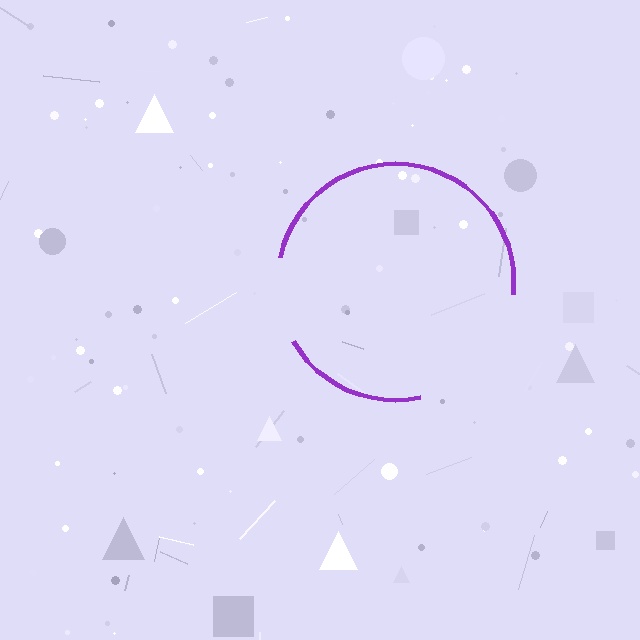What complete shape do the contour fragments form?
The contour fragments form a circle.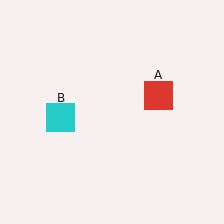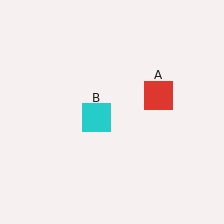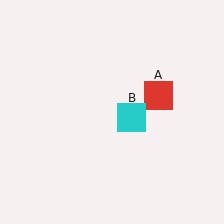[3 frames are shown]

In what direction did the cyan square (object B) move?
The cyan square (object B) moved right.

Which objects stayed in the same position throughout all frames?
Red square (object A) remained stationary.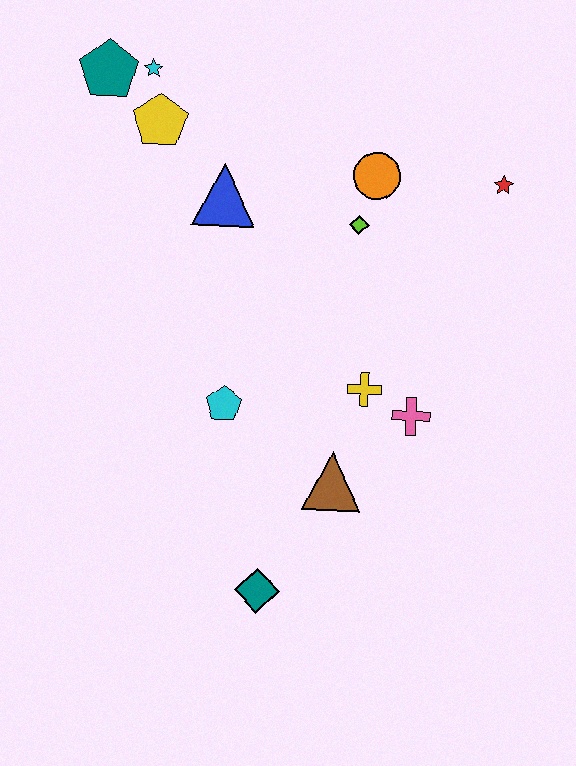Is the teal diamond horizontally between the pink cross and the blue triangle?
Yes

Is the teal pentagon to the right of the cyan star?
No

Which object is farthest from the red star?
The teal diamond is farthest from the red star.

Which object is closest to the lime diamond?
The orange circle is closest to the lime diamond.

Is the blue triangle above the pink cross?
Yes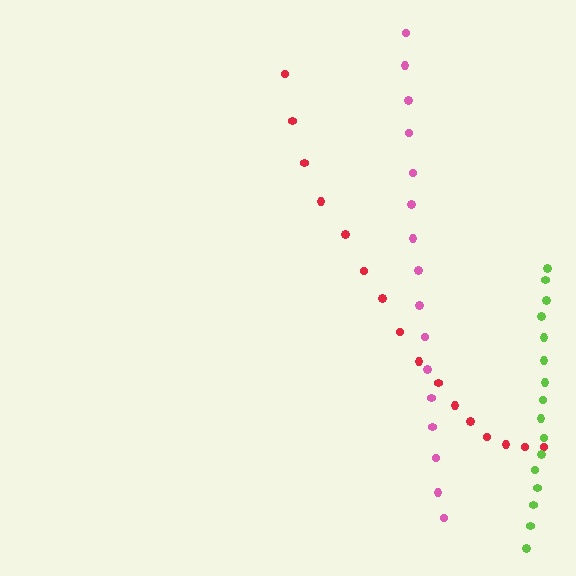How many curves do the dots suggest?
There are 3 distinct paths.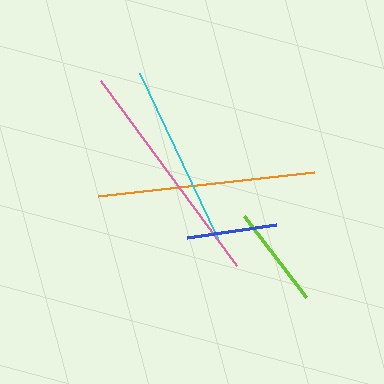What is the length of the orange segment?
The orange segment is approximately 217 pixels long.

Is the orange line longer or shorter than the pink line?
The pink line is longer than the orange line.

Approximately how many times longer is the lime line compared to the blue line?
The lime line is approximately 1.1 times the length of the blue line.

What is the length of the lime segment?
The lime segment is approximately 102 pixels long.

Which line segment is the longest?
The pink line is the longest at approximately 229 pixels.